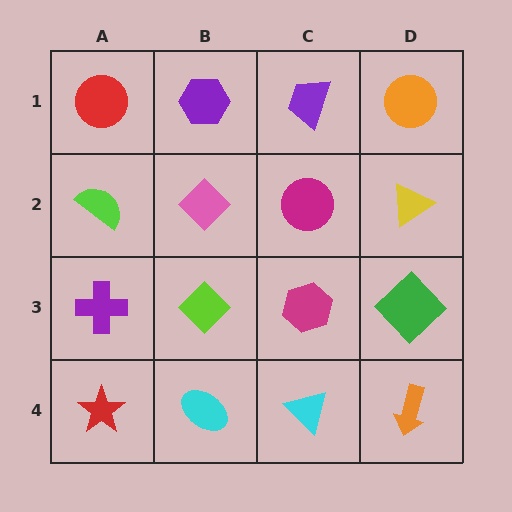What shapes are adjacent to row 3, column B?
A pink diamond (row 2, column B), a cyan ellipse (row 4, column B), a purple cross (row 3, column A), a magenta hexagon (row 3, column C).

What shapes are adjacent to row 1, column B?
A pink diamond (row 2, column B), a red circle (row 1, column A), a purple trapezoid (row 1, column C).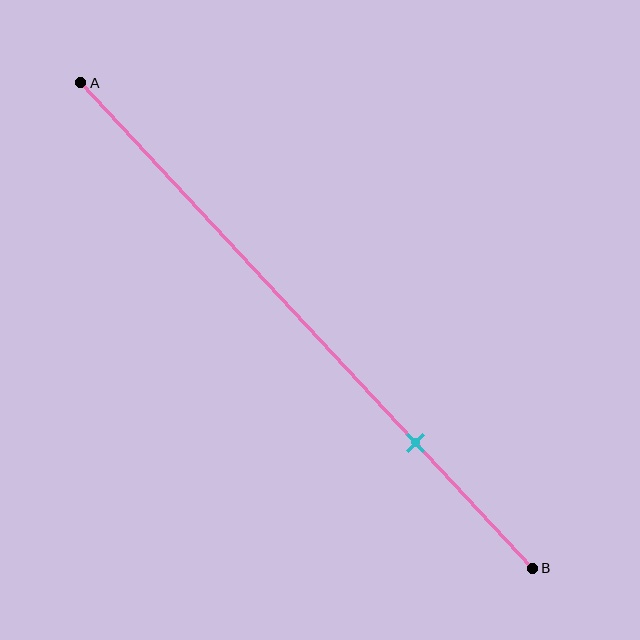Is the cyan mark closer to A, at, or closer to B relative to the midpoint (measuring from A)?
The cyan mark is closer to point B than the midpoint of segment AB.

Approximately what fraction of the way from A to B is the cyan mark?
The cyan mark is approximately 75% of the way from A to B.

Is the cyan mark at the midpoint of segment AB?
No, the mark is at about 75% from A, not at the 50% midpoint.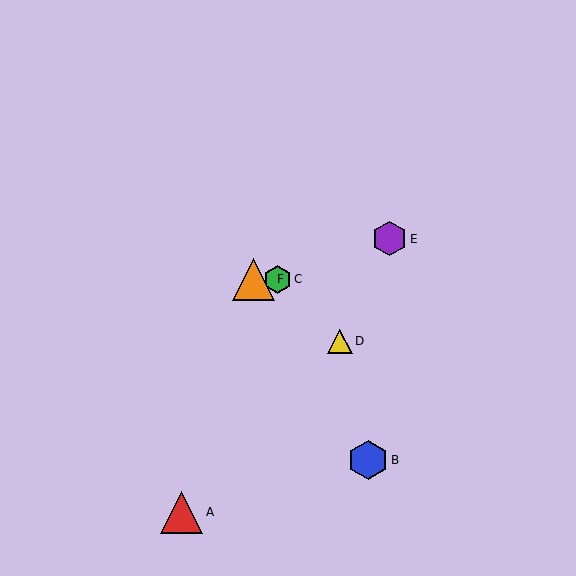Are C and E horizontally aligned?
No, C is at y≈279 and E is at y≈239.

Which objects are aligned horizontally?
Objects C, F are aligned horizontally.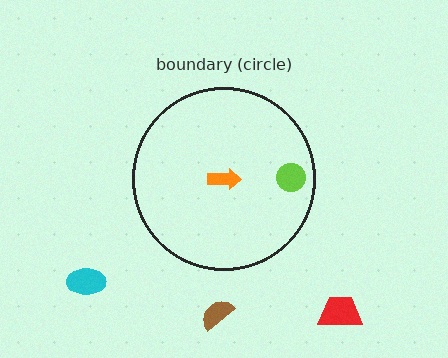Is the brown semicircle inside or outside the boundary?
Outside.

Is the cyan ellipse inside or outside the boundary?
Outside.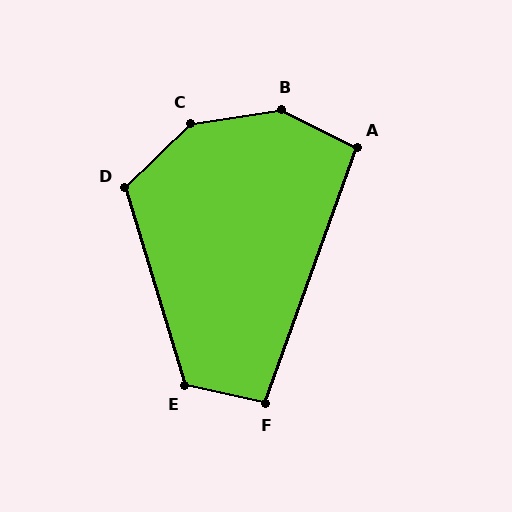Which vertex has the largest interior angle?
B, at approximately 145 degrees.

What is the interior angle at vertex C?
Approximately 144 degrees (obtuse).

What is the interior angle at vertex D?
Approximately 118 degrees (obtuse).